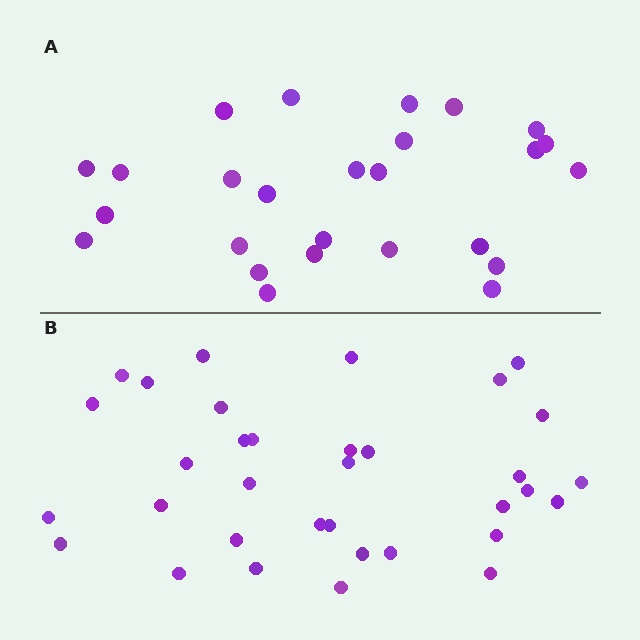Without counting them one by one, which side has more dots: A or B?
Region B (the bottom region) has more dots.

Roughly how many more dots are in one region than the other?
Region B has roughly 8 or so more dots than region A.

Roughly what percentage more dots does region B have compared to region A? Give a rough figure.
About 30% more.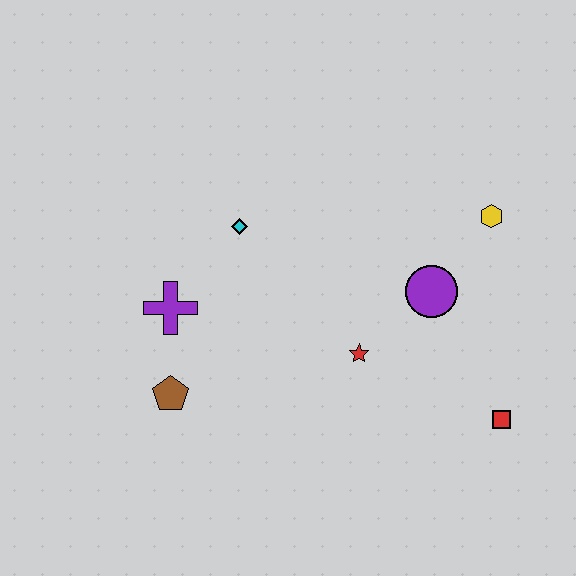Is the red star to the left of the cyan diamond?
No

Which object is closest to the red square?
The purple circle is closest to the red square.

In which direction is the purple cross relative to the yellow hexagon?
The purple cross is to the left of the yellow hexagon.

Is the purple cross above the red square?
Yes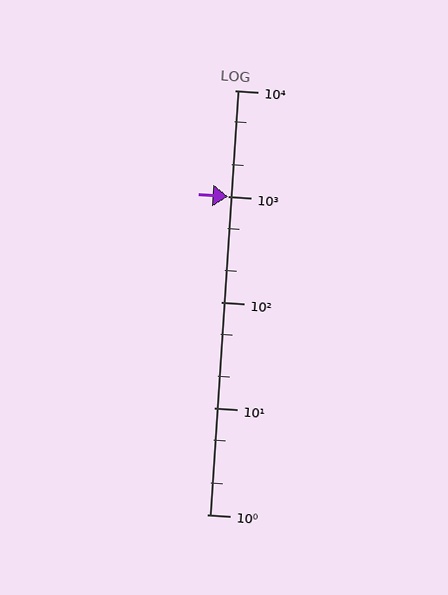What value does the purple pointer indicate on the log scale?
The pointer indicates approximately 1000.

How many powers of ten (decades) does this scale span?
The scale spans 4 decades, from 1 to 10000.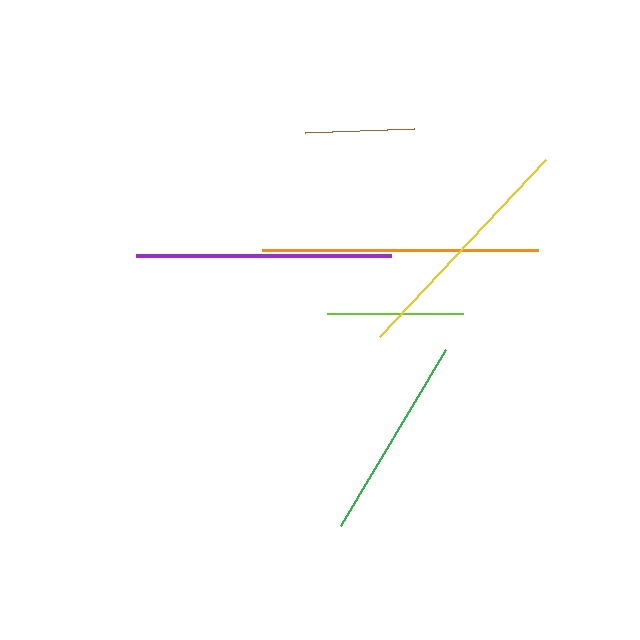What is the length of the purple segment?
The purple segment is approximately 254 pixels long.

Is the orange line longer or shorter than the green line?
The orange line is longer than the green line.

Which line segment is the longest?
The orange line is the longest at approximately 277 pixels.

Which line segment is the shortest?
The brown line is the shortest at approximately 109 pixels.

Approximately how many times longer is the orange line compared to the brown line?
The orange line is approximately 2.5 times the length of the brown line.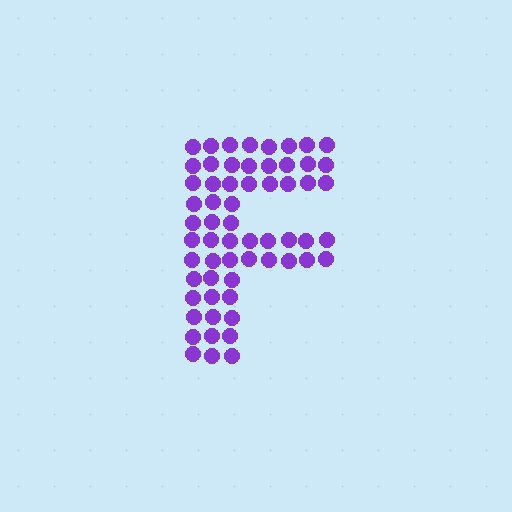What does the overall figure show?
The overall figure shows the letter F.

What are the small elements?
The small elements are circles.